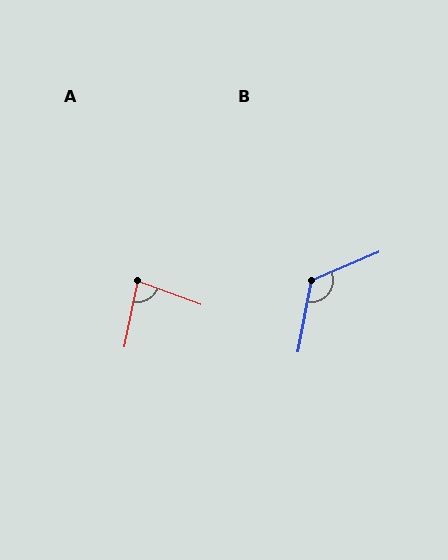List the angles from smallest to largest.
A (81°), B (124°).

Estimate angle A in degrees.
Approximately 81 degrees.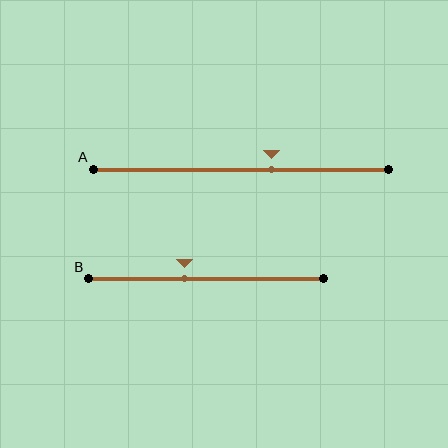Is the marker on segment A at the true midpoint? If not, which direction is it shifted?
No, the marker on segment A is shifted to the right by about 11% of the segment length.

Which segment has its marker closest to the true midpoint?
Segment B has its marker closest to the true midpoint.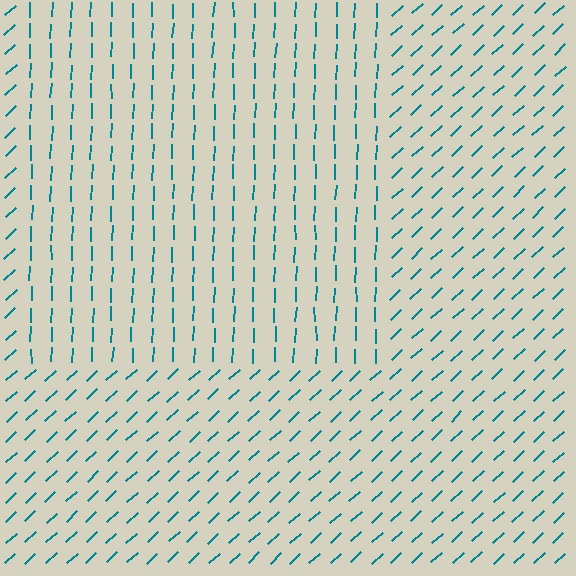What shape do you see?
I see a rectangle.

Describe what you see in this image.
The image is filled with small teal line segments. A rectangle region in the image has lines oriented differently from the surrounding lines, creating a visible texture boundary.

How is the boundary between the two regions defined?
The boundary is defined purely by a change in line orientation (approximately 45 degrees difference). All lines are the same color and thickness.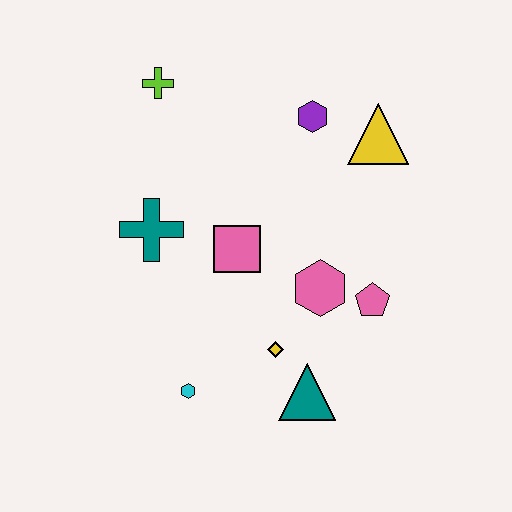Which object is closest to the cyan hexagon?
The yellow diamond is closest to the cyan hexagon.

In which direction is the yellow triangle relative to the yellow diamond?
The yellow triangle is above the yellow diamond.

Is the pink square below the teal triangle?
No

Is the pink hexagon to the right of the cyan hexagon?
Yes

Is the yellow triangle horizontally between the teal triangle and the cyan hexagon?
No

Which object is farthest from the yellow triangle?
The cyan hexagon is farthest from the yellow triangle.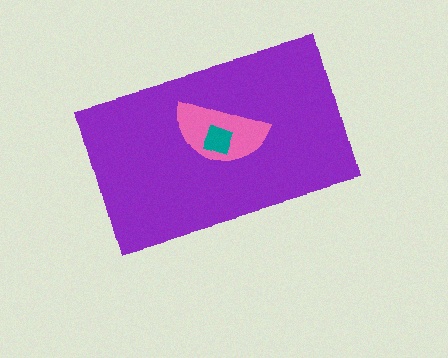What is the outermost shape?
The purple rectangle.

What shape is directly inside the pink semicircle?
The teal square.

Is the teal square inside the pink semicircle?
Yes.